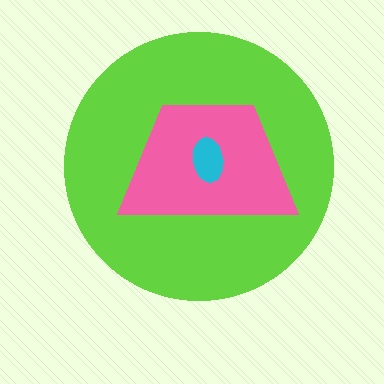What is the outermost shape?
The lime circle.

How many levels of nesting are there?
3.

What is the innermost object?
The cyan ellipse.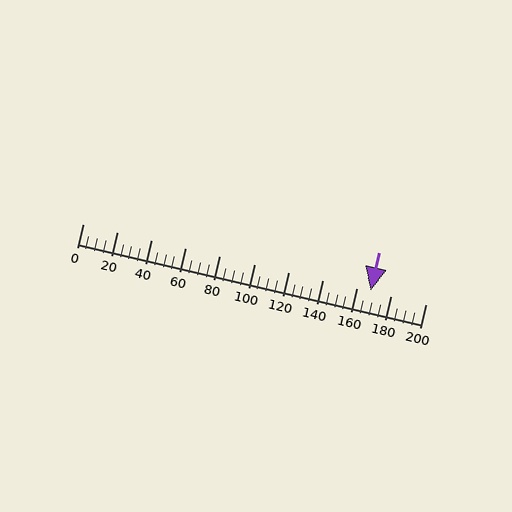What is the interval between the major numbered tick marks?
The major tick marks are spaced 20 units apart.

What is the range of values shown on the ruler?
The ruler shows values from 0 to 200.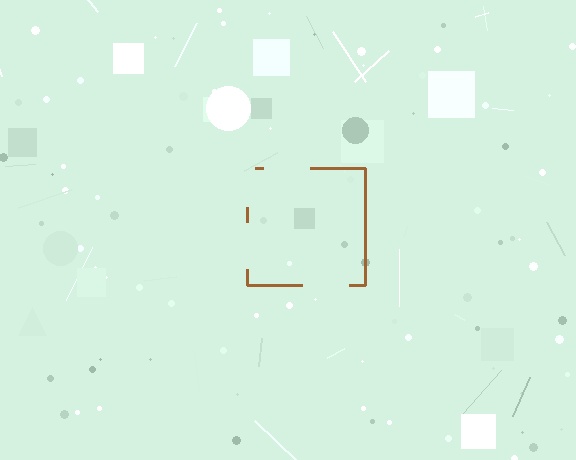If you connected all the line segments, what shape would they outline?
They would outline a square.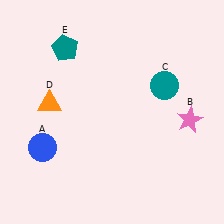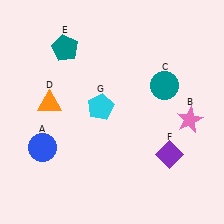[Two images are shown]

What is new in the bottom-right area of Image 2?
A purple diamond (F) was added in the bottom-right area of Image 2.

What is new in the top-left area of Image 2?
A cyan pentagon (G) was added in the top-left area of Image 2.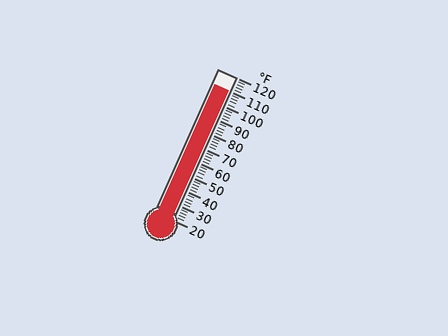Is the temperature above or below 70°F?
The temperature is above 70°F.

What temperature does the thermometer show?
The thermometer shows approximately 110°F.